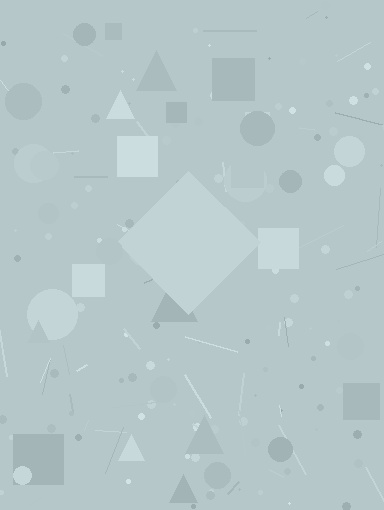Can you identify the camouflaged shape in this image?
The camouflaged shape is a diamond.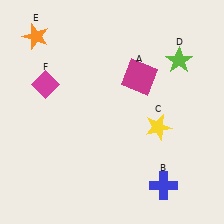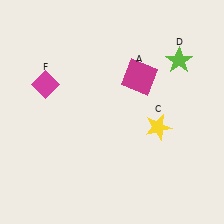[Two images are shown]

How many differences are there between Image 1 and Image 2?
There are 2 differences between the two images.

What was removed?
The blue cross (B), the orange star (E) were removed in Image 2.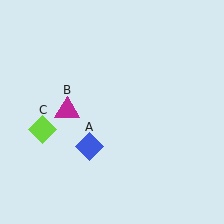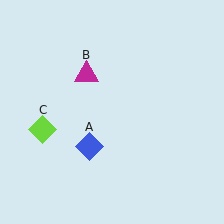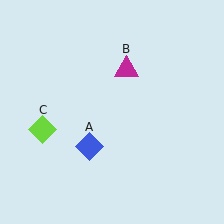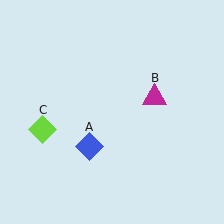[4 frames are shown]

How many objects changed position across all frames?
1 object changed position: magenta triangle (object B).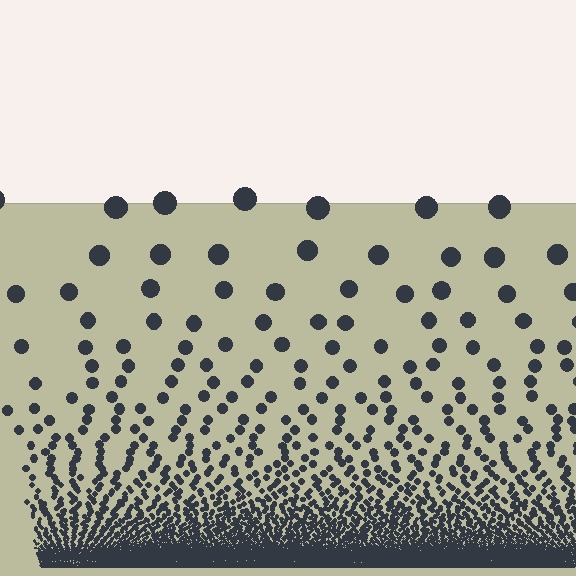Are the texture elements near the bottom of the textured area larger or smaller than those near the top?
Smaller. The gradient is inverted — elements near the bottom are smaller and denser.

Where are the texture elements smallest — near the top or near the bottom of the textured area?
Near the bottom.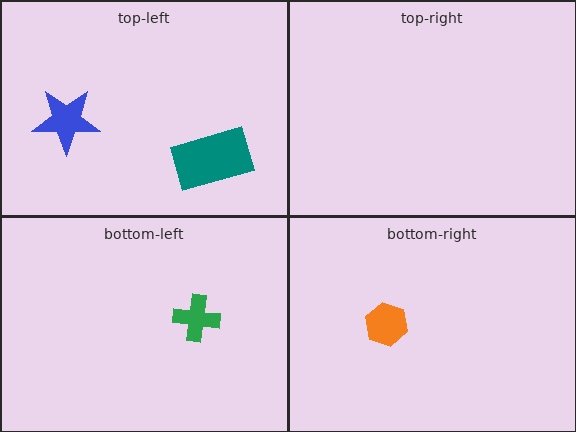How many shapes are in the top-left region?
2.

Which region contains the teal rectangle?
The top-left region.